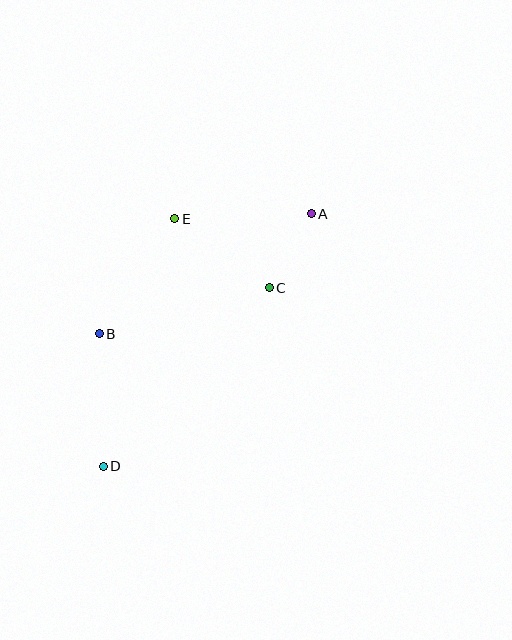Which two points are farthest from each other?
Points A and D are farthest from each other.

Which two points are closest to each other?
Points A and C are closest to each other.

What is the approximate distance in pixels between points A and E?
The distance between A and E is approximately 137 pixels.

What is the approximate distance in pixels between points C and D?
The distance between C and D is approximately 244 pixels.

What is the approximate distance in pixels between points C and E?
The distance between C and E is approximately 117 pixels.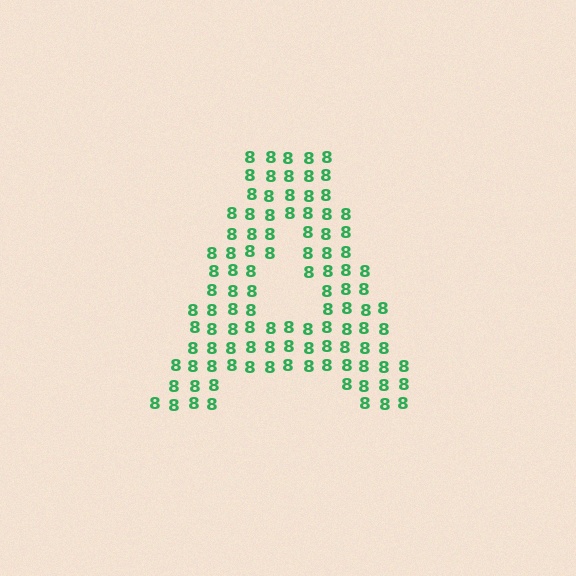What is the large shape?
The large shape is the letter A.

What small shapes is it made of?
It is made of small digit 8's.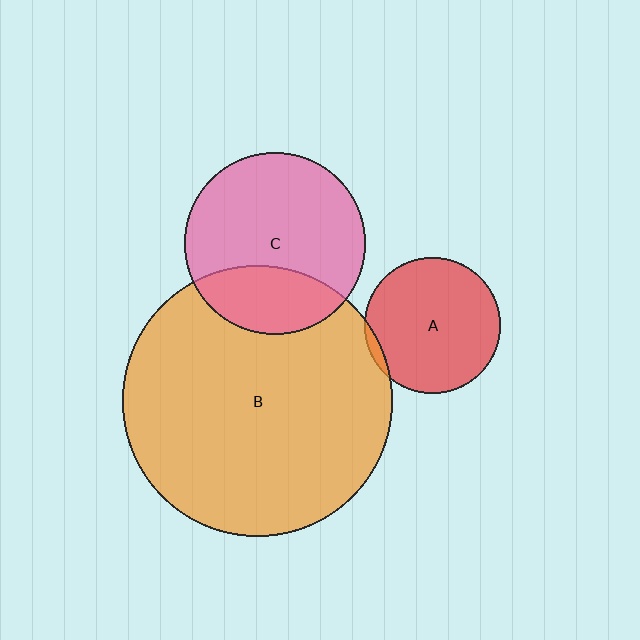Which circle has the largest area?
Circle B (orange).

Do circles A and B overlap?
Yes.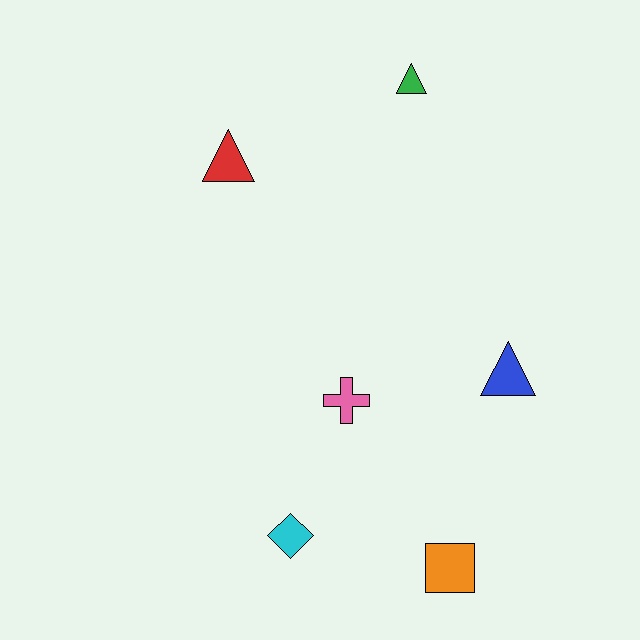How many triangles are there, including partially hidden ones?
There are 3 triangles.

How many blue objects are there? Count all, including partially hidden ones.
There is 1 blue object.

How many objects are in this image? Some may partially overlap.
There are 6 objects.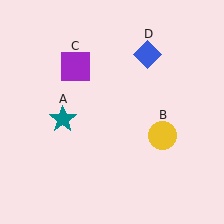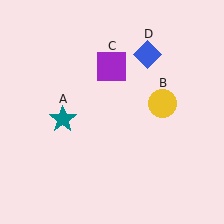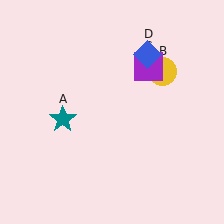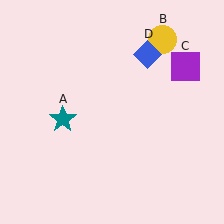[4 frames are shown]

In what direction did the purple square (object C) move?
The purple square (object C) moved right.